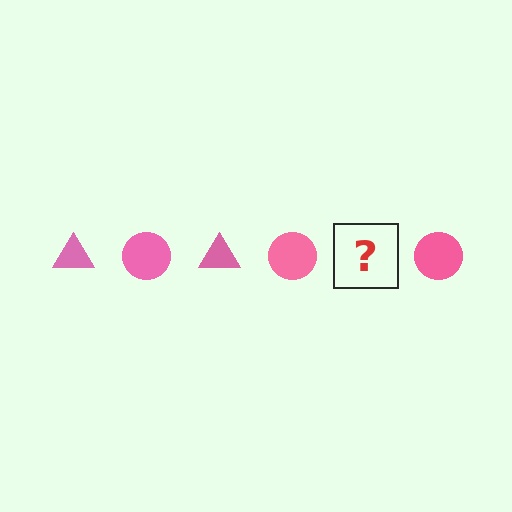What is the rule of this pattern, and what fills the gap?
The rule is that the pattern cycles through triangle, circle shapes in pink. The gap should be filled with a pink triangle.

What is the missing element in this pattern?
The missing element is a pink triangle.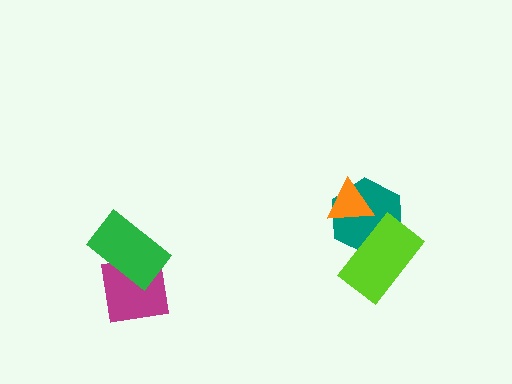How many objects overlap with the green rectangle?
1 object overlaps with the green rectangle.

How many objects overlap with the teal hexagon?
2 objects overlap with the teal hexagon.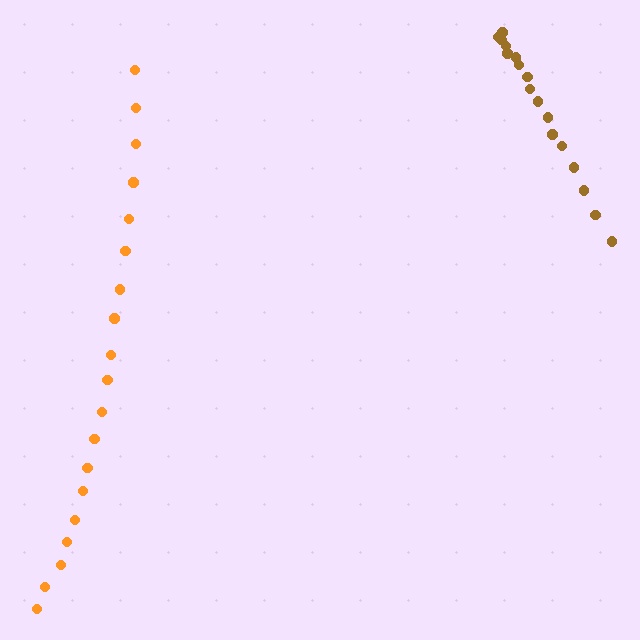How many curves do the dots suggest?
There are 2 distinct paths.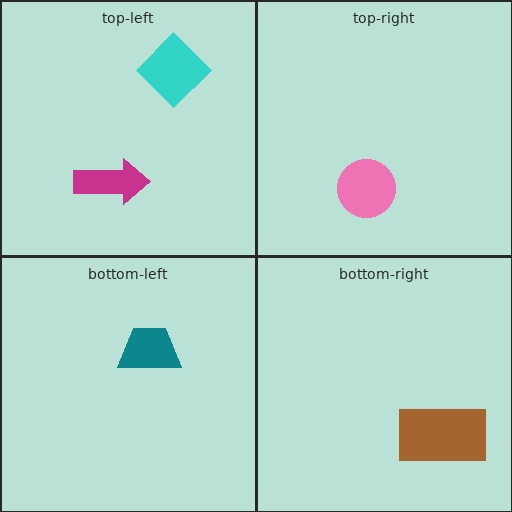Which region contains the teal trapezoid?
The bottom-left region.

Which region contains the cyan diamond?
The top-left region.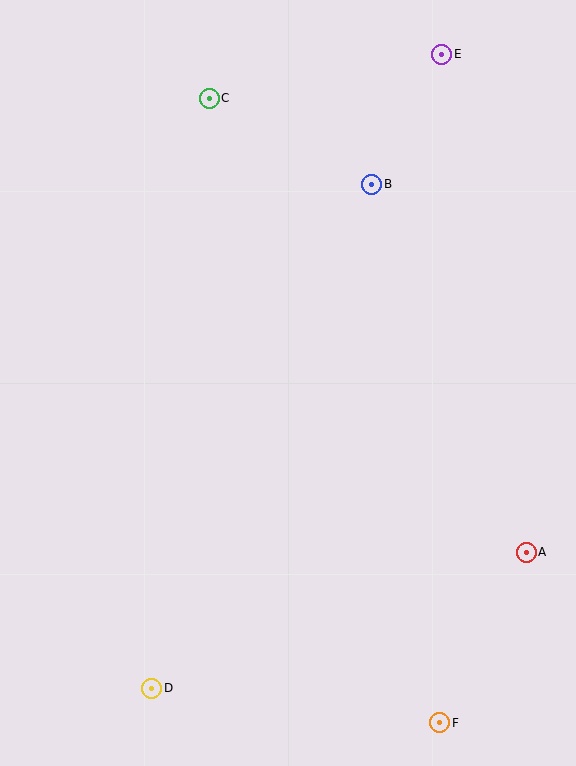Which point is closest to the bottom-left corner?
Point D is closest to the bottom-left corner.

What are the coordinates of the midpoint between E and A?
The midpoint between E and A is at (484, 303).